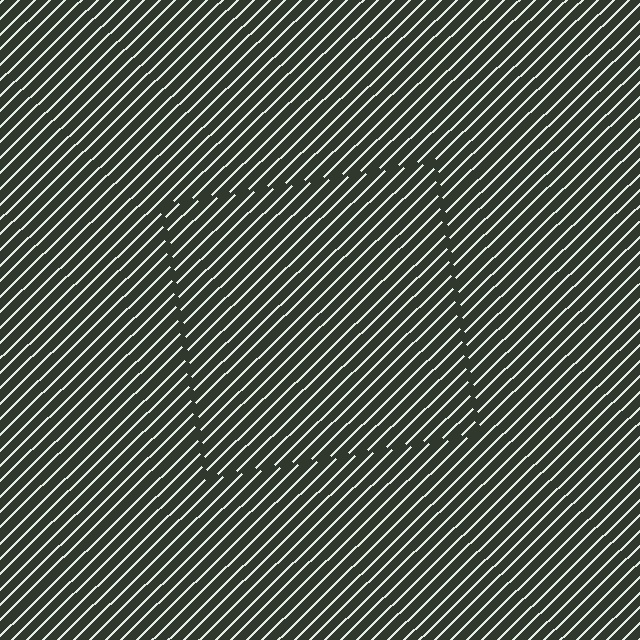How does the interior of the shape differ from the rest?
The interior of the shape contains the same grating, shifted by half a period — the contour is defined by the phase discontinuity where line-ends from the inner and outer gratings abut.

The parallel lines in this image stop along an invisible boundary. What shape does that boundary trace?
An illusory square. The interior of the shape contains the same grating, shifted by half a period — the contour is defined by the phase discontinuity where line-ends from the inner and outer gratings abut.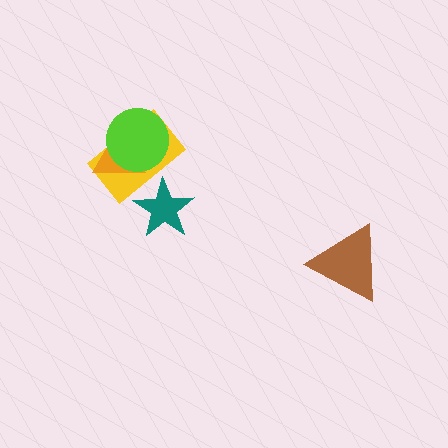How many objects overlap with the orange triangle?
2 objects overlap with the orange triangle.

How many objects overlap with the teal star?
1 object overlaps with the teal star.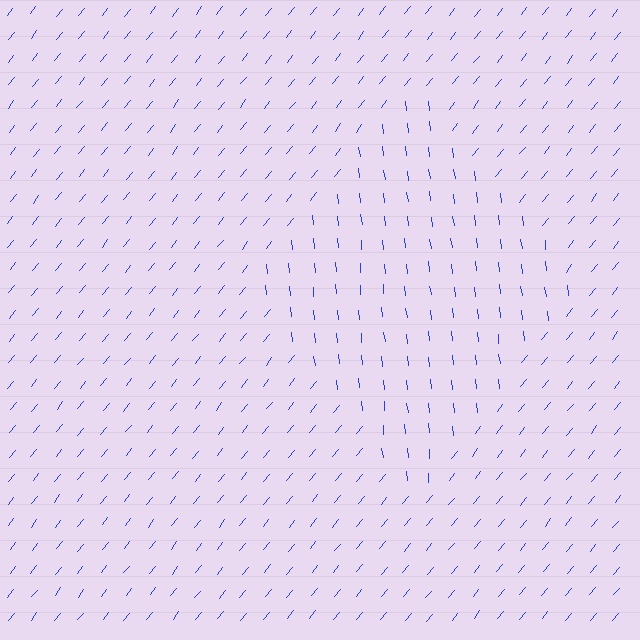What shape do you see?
I see a diamond.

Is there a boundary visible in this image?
Yes, there is a texture boundary formed by a change in line orientation.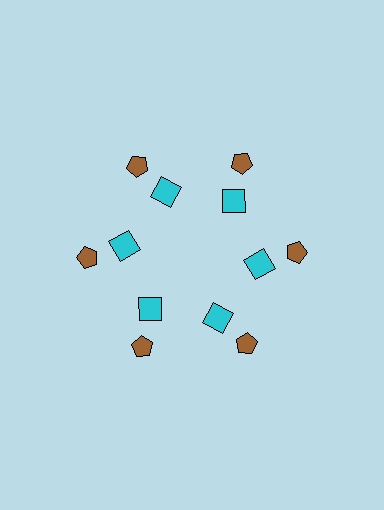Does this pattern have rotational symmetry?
Yes, this pattern has 6-fold rotational symmetry. It looks the same after rotating 60 degrees around the center.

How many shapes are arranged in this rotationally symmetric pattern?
There are 12 shapes, arranged in 6 groups of 2.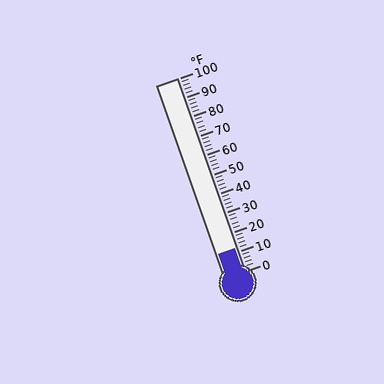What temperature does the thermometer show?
The thermometer shows approximately 12°F.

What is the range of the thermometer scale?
The thermometer scale ranges from 0°F to 100°F.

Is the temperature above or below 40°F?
The temperature is below 40°F.